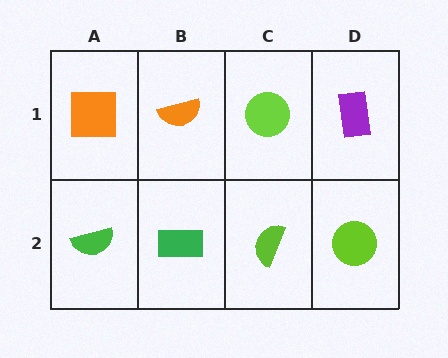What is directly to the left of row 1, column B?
An orange square.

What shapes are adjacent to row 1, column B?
A green rectangle (row 2, column B), an orange square (row 1, column A), a lime circle (row 1, column C).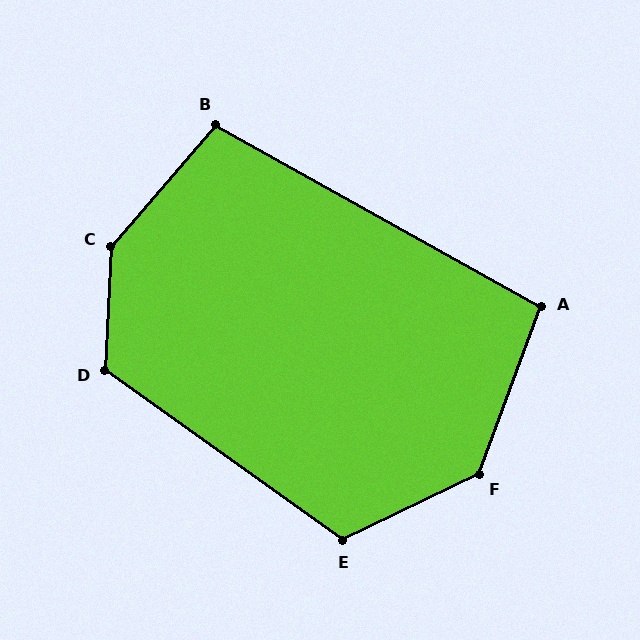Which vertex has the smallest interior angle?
A, at approximately 99 degrees.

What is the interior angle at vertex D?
Approximately 123 degrees (obtuse).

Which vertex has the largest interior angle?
C, at approximately 142 degrees.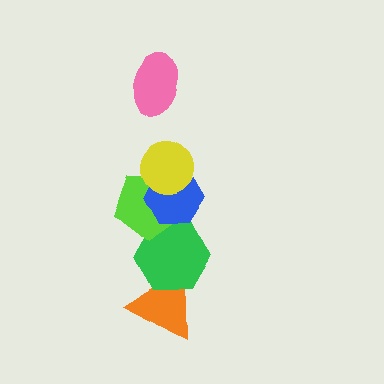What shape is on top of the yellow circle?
The pink ellipse is on top of the yellow circle.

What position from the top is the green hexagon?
The green hexagon is 5th from the top.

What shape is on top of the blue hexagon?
The yellow circle is on top of the blue hexagon.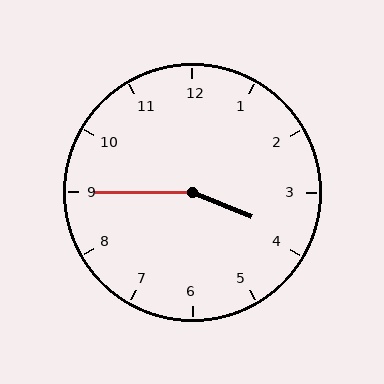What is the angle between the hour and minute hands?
Approximately 158 degrees.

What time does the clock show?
3:45.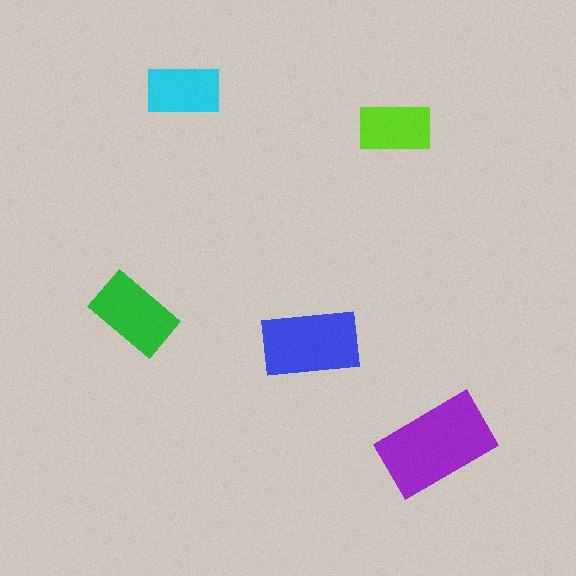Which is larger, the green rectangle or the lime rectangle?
The green one.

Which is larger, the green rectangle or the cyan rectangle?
The green one.